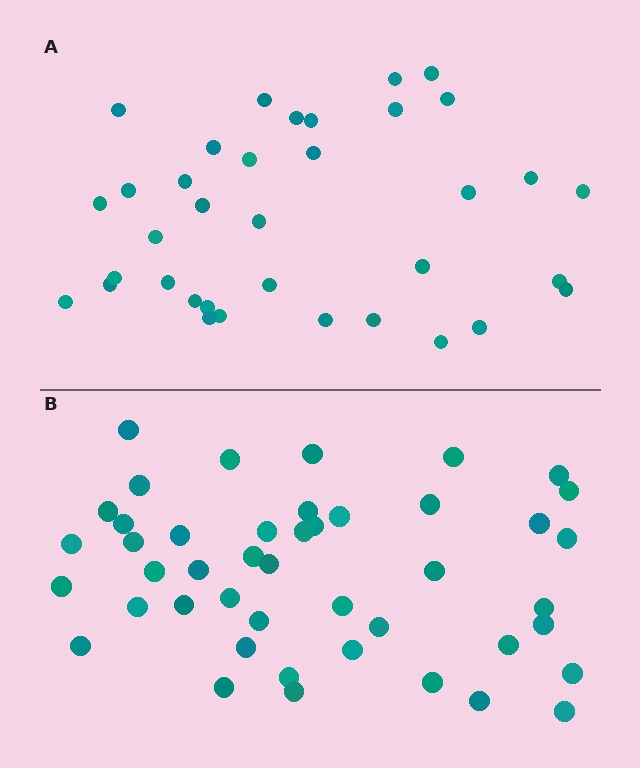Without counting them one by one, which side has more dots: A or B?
Region B (the bottom region) has more dots.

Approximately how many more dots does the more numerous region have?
Region B has roughly 8 or so more dots than region A.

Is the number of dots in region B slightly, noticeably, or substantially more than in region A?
Region B has noticeably more, but not dramatically so. The ratio is roughly 1.2 to 1.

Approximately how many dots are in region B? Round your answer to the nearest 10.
About 40 dots. (The exact count is 45, which rounds to 40.)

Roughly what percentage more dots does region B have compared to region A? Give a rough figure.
About 25% more.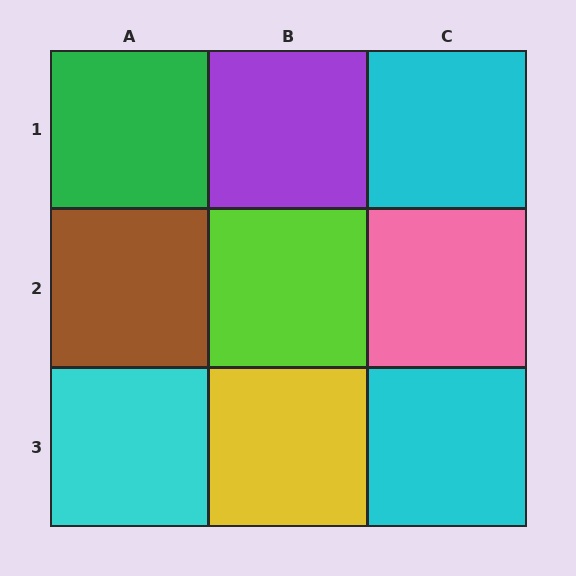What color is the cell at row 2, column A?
Brown.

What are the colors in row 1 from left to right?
Green, purple, cyan.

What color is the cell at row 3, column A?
Cyan.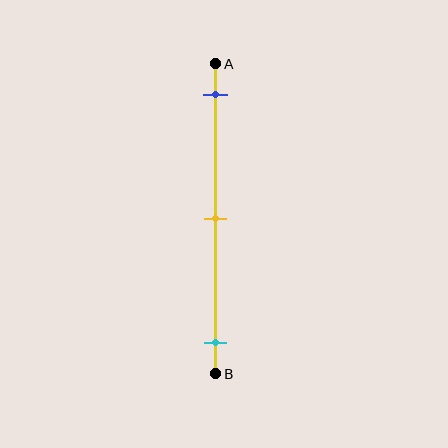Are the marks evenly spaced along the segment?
Yes, the marks are approximately evenly spaced.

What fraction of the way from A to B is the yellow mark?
The yellow mark is approximately 50% (0.5) of the way from A to B.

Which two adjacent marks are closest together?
The blue and yellow marks are the closest adjacent pair.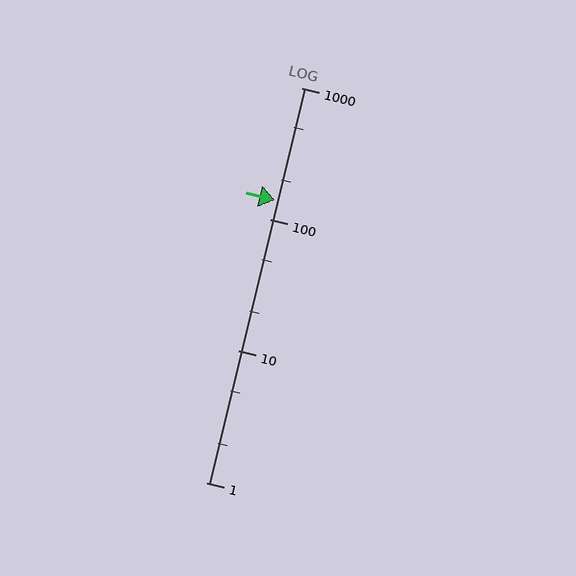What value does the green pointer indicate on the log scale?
The pointer indicates approximately 140.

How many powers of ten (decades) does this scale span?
The scale spans 3 decades, from 1 to 1000.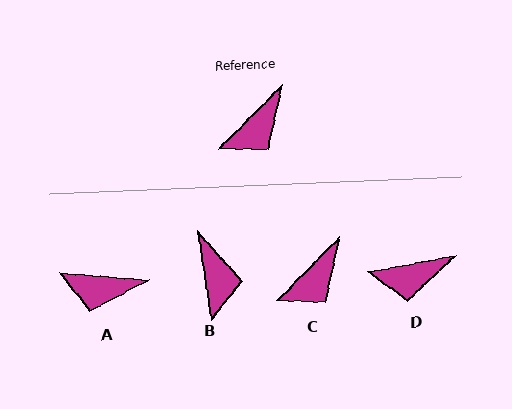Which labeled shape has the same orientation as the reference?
C.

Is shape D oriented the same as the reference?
No, it is off by about 35 degrees.